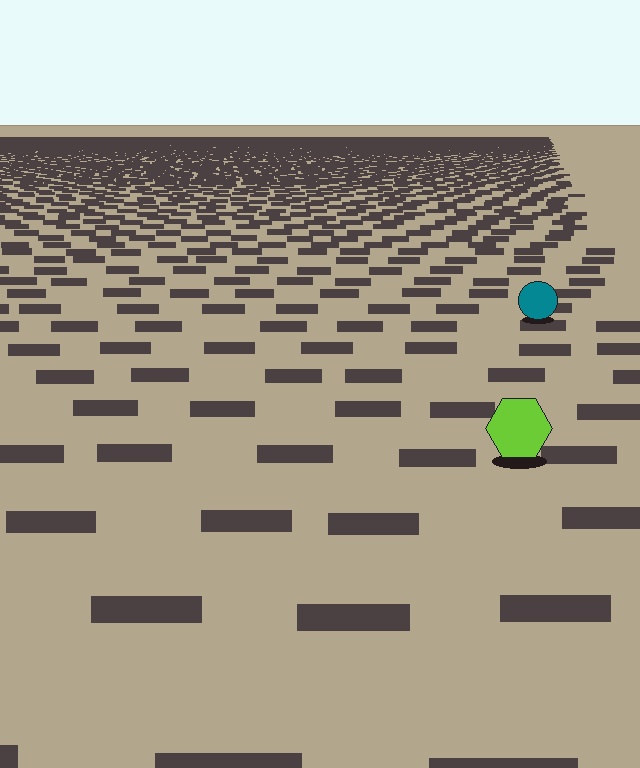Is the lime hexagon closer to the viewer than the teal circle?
Yes. The lime hexagon is closer — you can tell from the texture gradient: the ground texture is coarser near it.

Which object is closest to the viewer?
The lime hexagon is closest. The texture marks near it are larger and more spread out.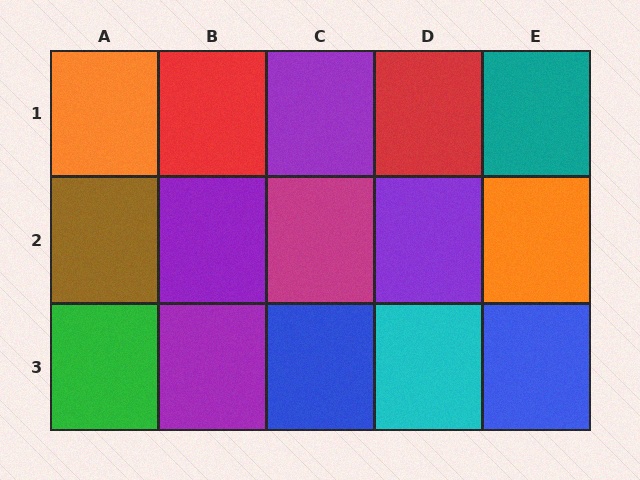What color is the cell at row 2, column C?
Magenta.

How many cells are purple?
4 cells are purple.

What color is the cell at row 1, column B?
Red.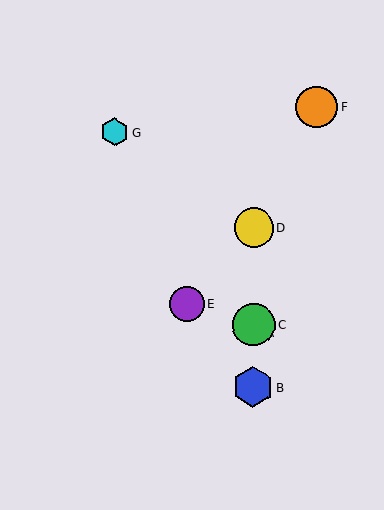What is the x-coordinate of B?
Object B is at x≈253.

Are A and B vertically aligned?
Yes, both are at x≈253.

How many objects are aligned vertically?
4 objects (A, B, C, D) are aligned vertically.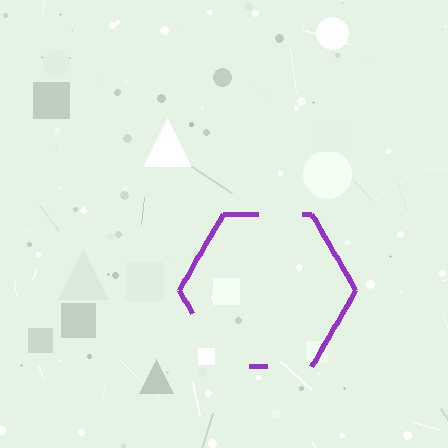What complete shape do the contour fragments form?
The contour fragments form a hexagon.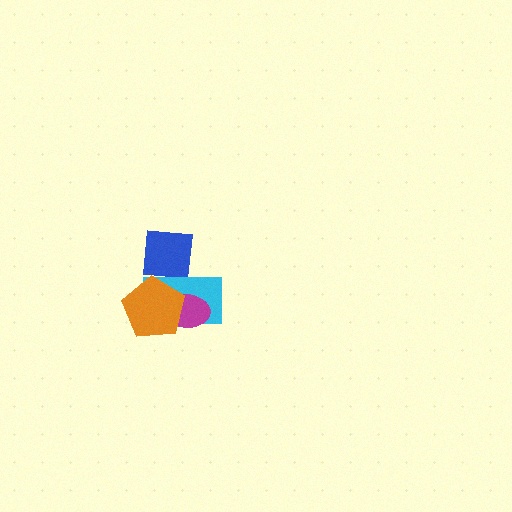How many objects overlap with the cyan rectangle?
3 objects overlap with the cyan rectangle.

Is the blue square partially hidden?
Yes, it is partially covered by another shape.